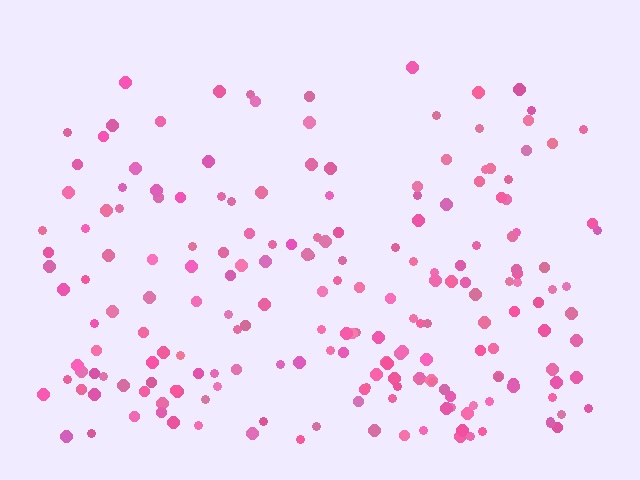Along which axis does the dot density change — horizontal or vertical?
Vertical.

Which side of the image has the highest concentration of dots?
The bottom.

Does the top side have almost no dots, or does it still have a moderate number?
Still a moderate number, just noticeably fewer than the bottom.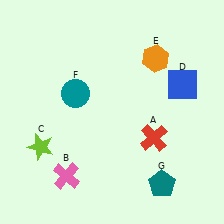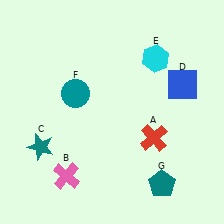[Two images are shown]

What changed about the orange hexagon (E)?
In Image 1, E is orange. In Image 2, it changed to cyan.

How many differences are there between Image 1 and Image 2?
There are 2 differences between the two images.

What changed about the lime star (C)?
In Image 1, C is lime. In Image 2, it changed to teal.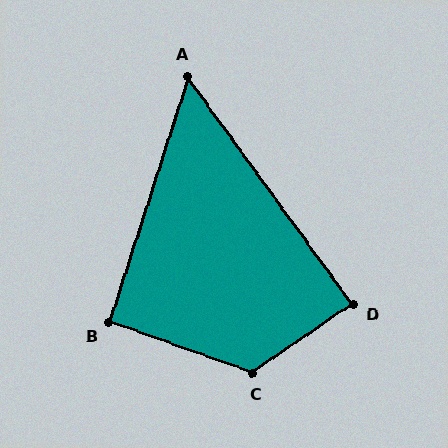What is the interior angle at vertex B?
Approximately 92 degrees (approximately right).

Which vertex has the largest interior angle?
C, at approximately 126 degrees.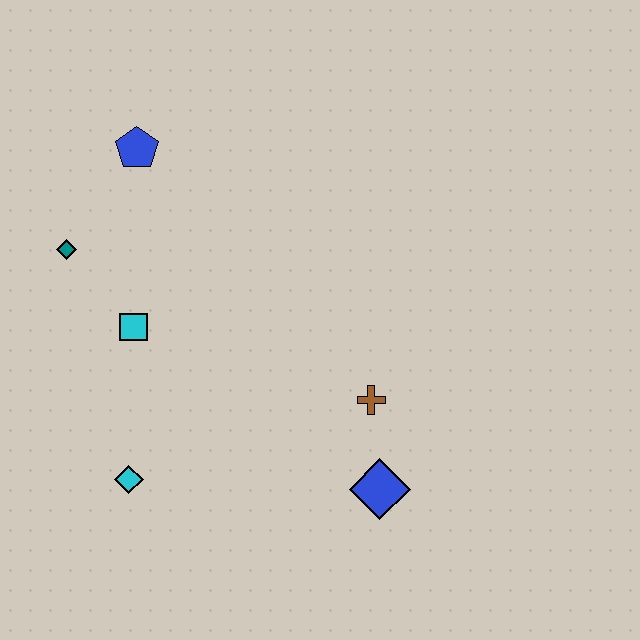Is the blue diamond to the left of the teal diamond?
No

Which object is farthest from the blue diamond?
The blue pentagon is farthest from the blue diamond.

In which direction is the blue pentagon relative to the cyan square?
The blue pentagon is above the cyan square.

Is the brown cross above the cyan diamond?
Yes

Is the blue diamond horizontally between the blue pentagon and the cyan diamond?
No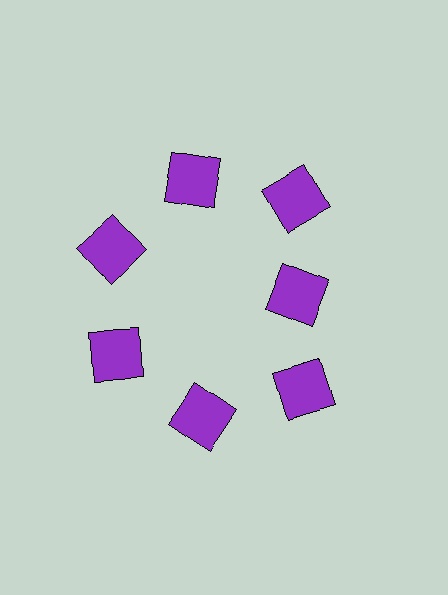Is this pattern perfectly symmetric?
No. The 7 purple squares are arranged in a ring, but one element near the 3 o'clock position is pulled inward toward the center, breaking the 7-fold rotational symmetry.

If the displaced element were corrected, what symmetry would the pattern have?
It would have 7-fold rotational symmetry — the pattern would map onto itself every 51 degrees.